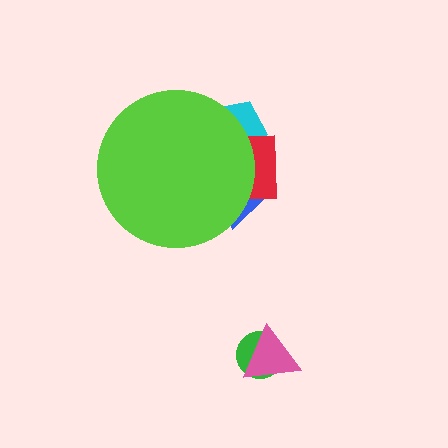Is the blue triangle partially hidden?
Yes, the blue triangle is partially hidden behind the lime circle.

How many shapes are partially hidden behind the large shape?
3 shapes are partially hidden.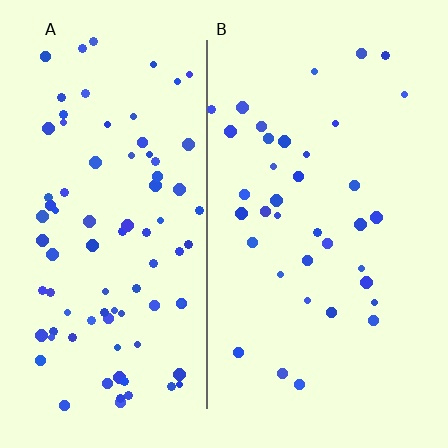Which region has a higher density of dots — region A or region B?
A (the left).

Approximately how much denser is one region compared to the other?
Approximately 2.4× — region A over region B.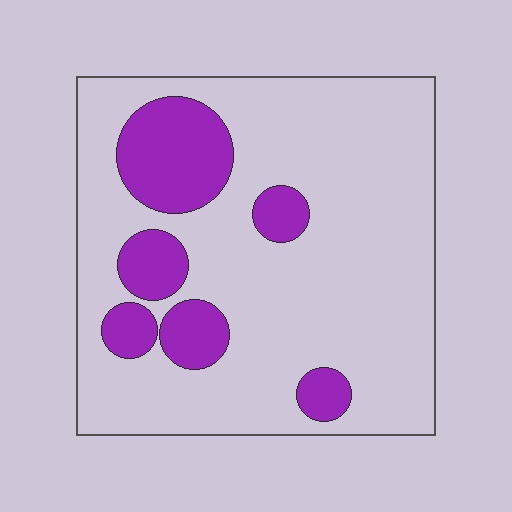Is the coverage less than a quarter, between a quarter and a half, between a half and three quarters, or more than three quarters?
Less than a quarter.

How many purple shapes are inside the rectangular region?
6.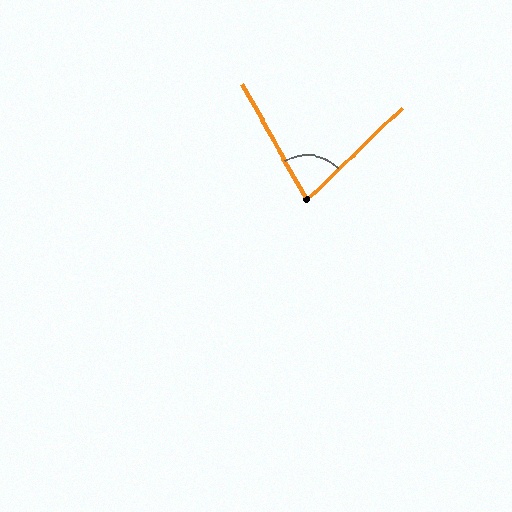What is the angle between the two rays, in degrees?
Approximately 75 degrees.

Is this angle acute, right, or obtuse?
It is acute.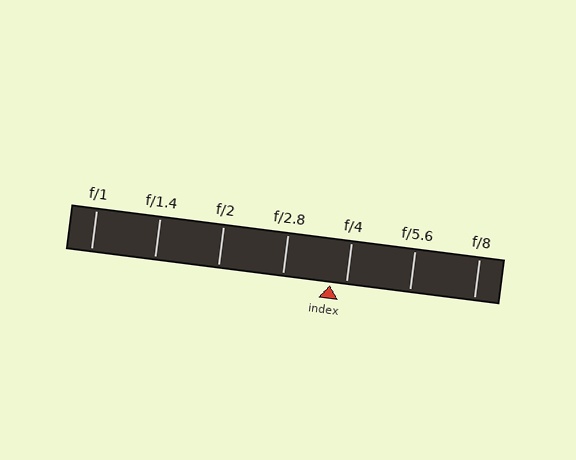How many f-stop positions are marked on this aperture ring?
There are 7 f-stop positions marked.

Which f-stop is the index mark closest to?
The index mark is closest to f/4.